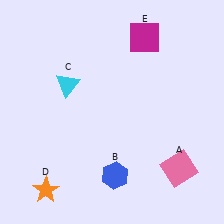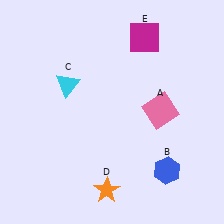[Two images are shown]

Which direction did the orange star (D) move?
The orange star (D) moved right.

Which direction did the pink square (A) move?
The pink square (A) moved up.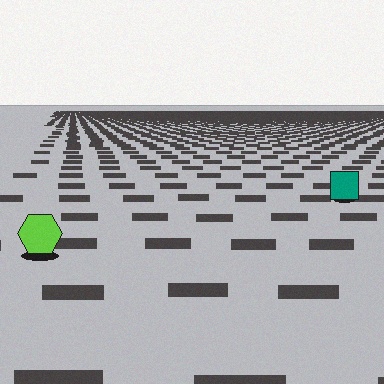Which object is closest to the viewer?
The lime hexagon is closest. The texture marks near it are larger and more spread out.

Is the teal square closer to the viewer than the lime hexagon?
No. The lime hexagon is closer — you can tell from the texture gradient: the ground texture is coarser near it.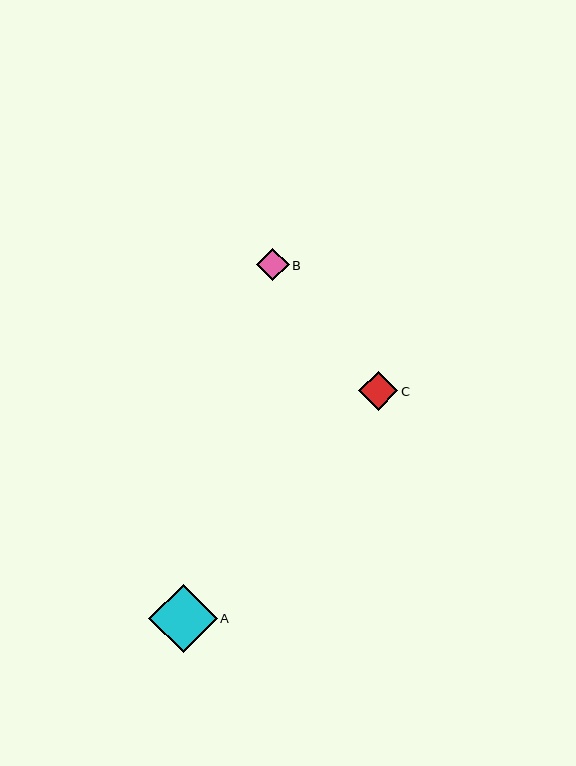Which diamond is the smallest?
Diamond B is the smallest with a size of approximately 32 pixels.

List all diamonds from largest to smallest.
From largest to smallest: A, C, B.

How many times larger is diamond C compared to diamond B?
Diamond C is approximately 1.2 times the size of diamond B.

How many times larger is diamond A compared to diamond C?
Diamond A is approximately 1.8 times the size of diamond C.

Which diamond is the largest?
Diamond A is the largest with a size of approximately 69 pixels.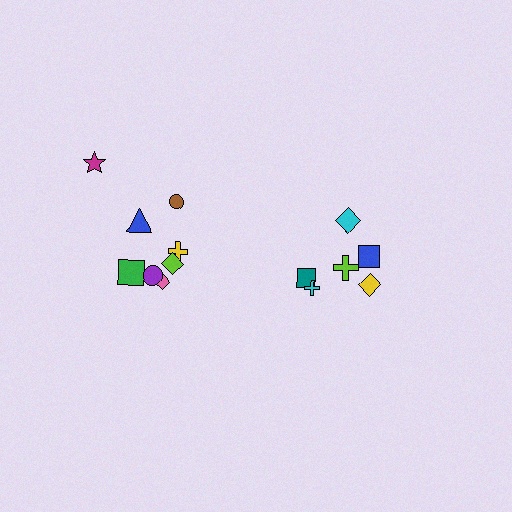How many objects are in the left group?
There are 8 objects.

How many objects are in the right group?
There are 6 objects.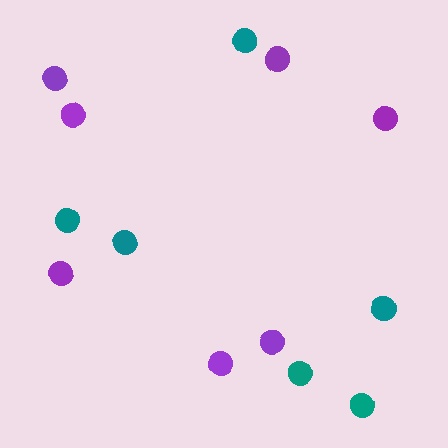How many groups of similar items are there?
There are 2 groups: one group of teal circles (6) and one group of purple circles (7).